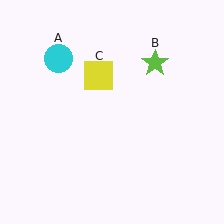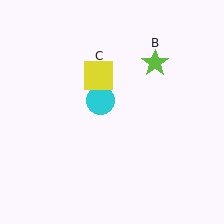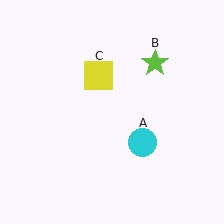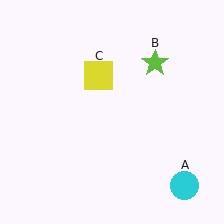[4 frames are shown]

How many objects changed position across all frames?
1 object changed position: cyan circle (object A).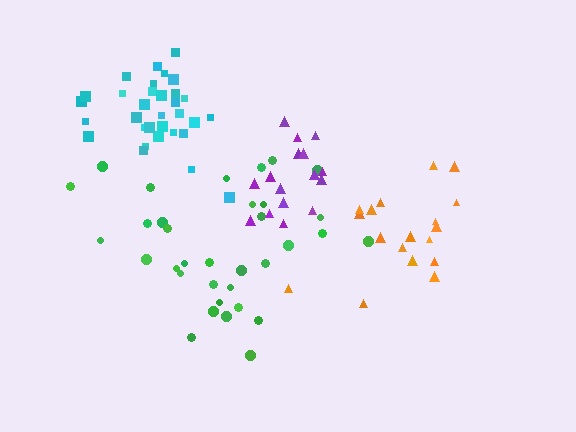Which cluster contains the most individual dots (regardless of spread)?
Green (34).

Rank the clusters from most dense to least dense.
cyan, purple, orange, green.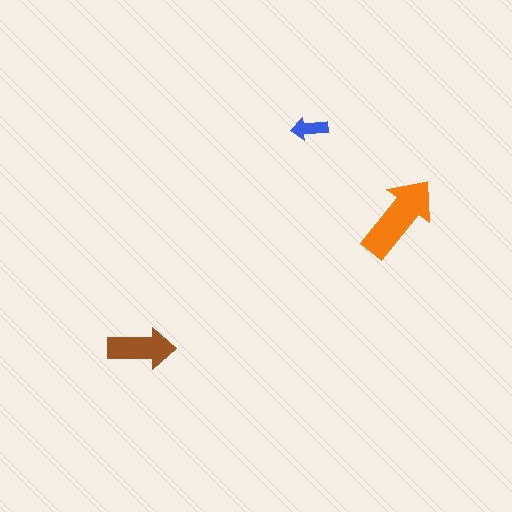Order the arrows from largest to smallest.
the orange one, the brown one, the blue one.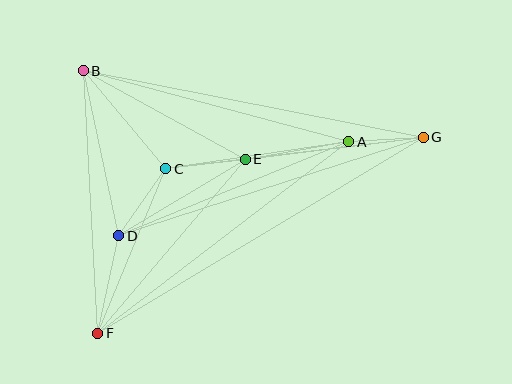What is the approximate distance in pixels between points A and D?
The distance between A and D is approximately 248 pixels.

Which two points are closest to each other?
Points A and G are closest to each other.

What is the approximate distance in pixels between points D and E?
The distance between D and E is approximately 148 pixels.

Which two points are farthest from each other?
Points F and G are farthest from each other.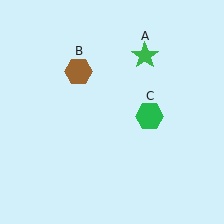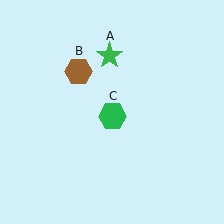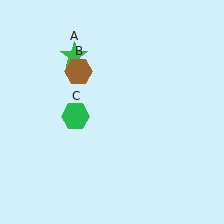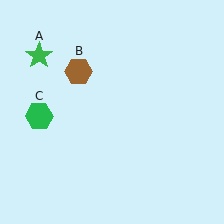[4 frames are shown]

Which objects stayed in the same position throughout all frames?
Brown hexagon (object B) remained stationary.